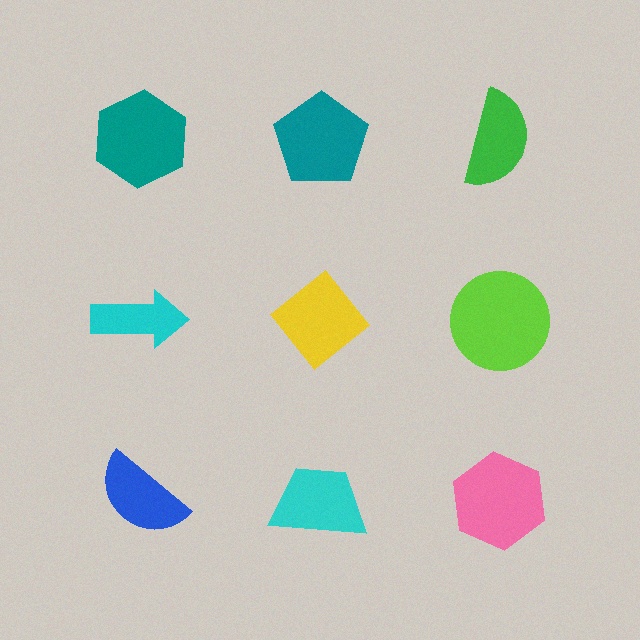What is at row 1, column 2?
A teal pentagon.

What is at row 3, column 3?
A pink hexagon.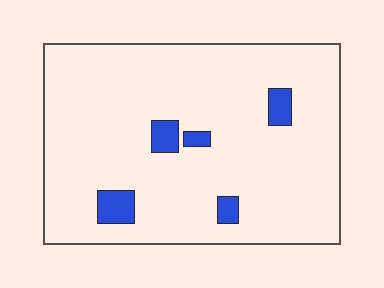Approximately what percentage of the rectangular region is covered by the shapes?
Approximately 5%.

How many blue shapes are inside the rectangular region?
5.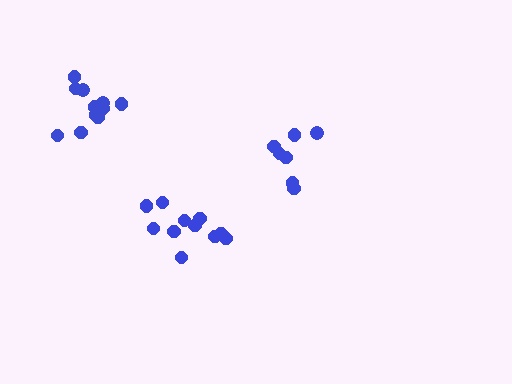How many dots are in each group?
Group 1: 11 dots, Group 2: 11 dots, Group 3: 7 dots (29 total).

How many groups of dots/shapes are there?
There are 3 groups.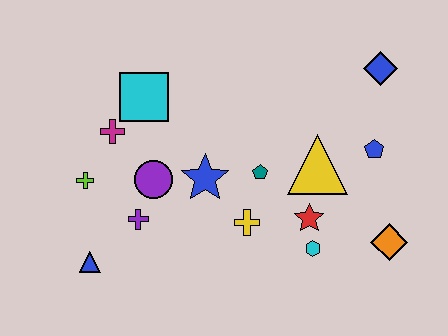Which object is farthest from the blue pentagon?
The blue triangle is farthest from the blue pentagon.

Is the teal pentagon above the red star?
Yes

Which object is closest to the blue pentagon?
The yellow triangle is closest to the blue pentagon.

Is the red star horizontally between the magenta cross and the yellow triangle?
Yes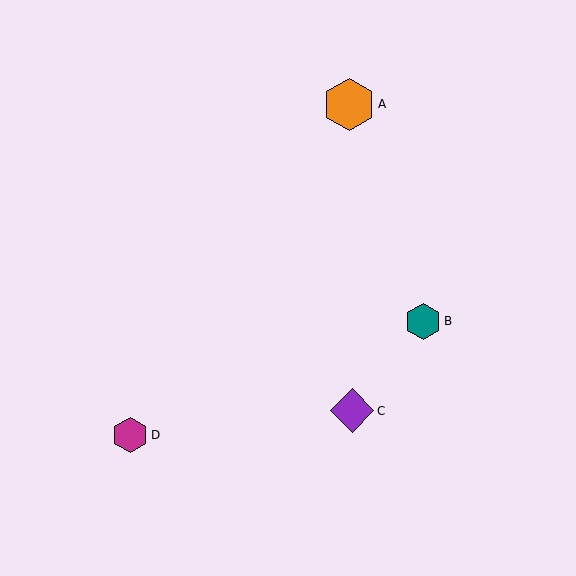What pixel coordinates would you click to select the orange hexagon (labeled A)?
Click at (349, 104) to select the orange hexagon A.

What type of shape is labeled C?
Shape C is a purple diamond.